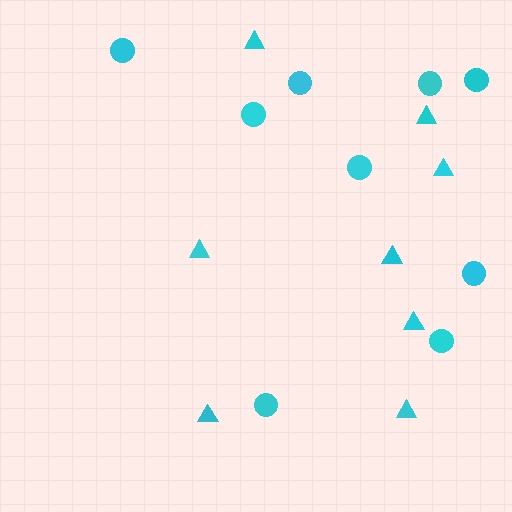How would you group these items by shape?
There are 2 groups: one group of triangles (8) and one group of circles (9).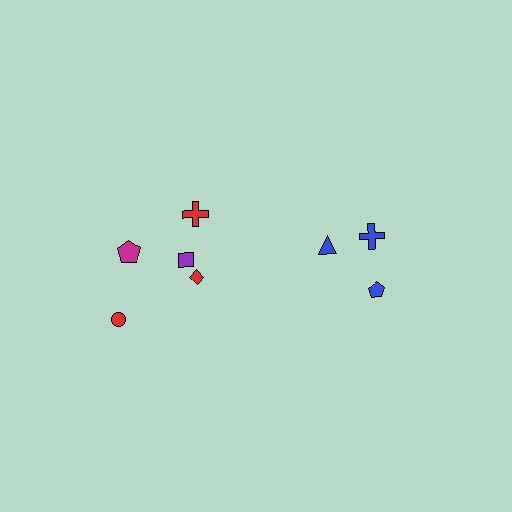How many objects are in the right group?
There are 3 objects.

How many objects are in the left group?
There are 5 objects.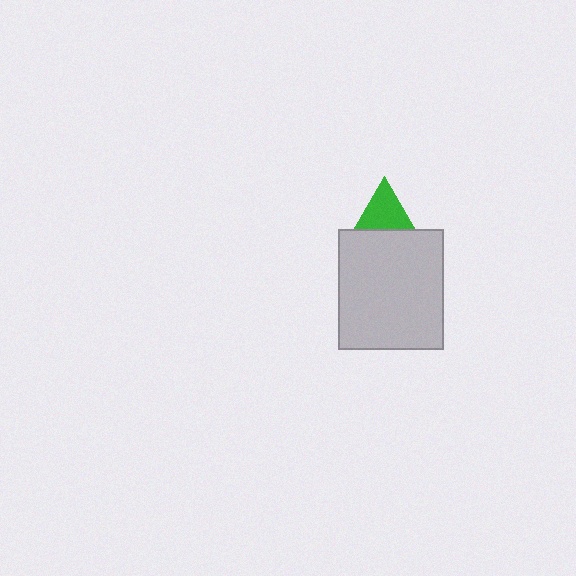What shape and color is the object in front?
The object in front is a light gray rectangle.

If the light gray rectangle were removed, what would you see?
You would see the complete green triangle.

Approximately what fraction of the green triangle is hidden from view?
Roughly 52% of the green triangle is hidden behind the light gray rectangle.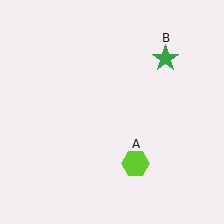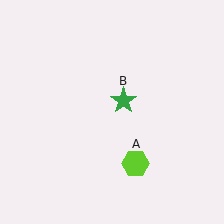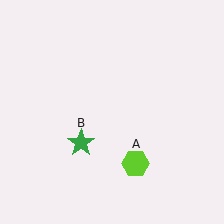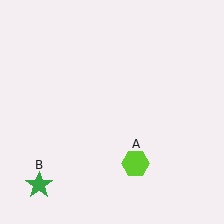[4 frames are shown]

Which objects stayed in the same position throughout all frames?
Lime hexagon (object A) remained stationary.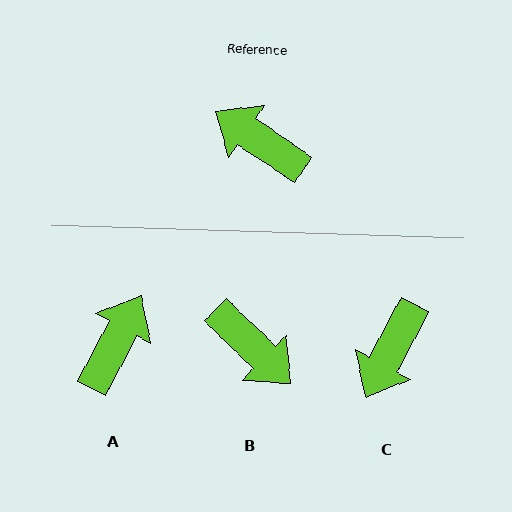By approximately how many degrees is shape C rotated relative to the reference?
Approximately 96 degrees counter-clockwise.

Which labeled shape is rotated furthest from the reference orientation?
B, about 170 degrees away.